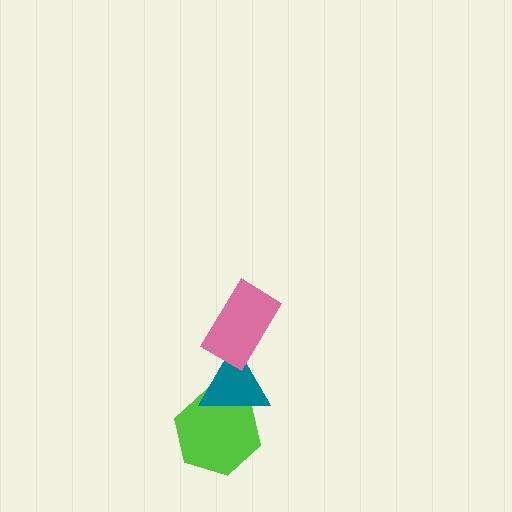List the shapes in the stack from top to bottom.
From top to bottom: the pink rectangle, the teal triangle, the lime hexagon.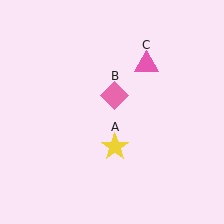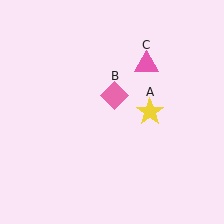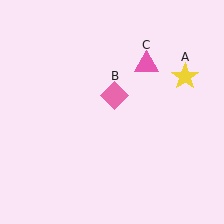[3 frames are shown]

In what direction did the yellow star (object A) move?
The yellow star (object A) moved up and to the right.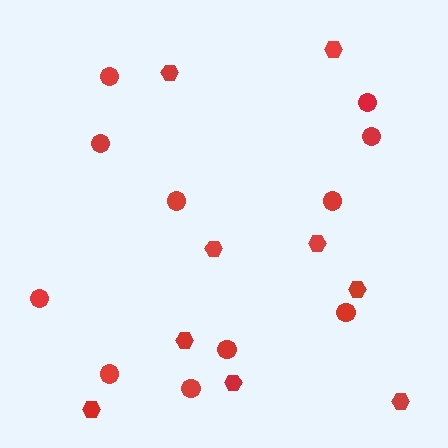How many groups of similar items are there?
There are 2 groups: one group of hexagons (9) and one group of circles (11).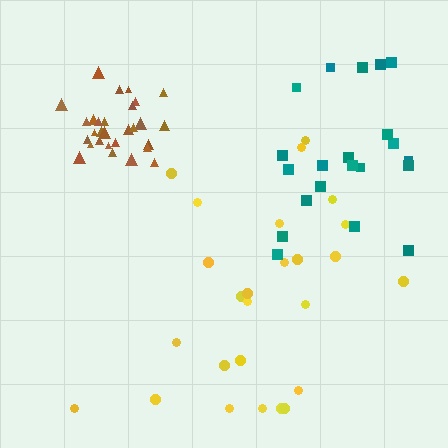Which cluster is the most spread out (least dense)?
Teal.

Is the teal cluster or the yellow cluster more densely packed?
Yellow.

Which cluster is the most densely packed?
Brown.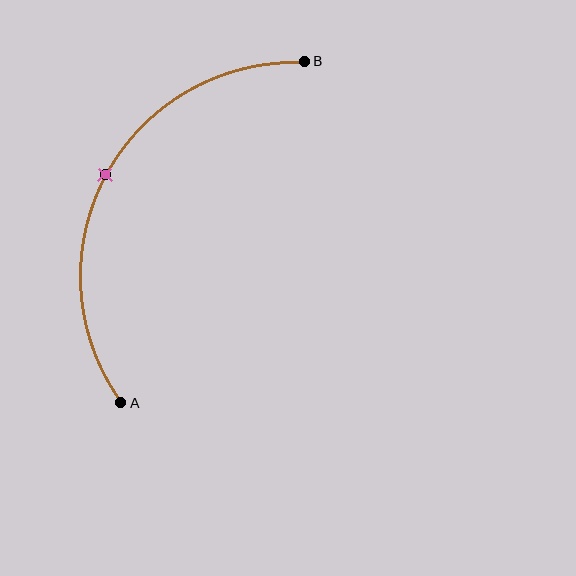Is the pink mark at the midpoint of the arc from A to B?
Yes. The pink mark lies on the arc at equal arc-length from both A and B — it is the arc midpoint.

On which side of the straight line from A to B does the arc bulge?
The arc bulges to the left of the straight line connecting A and B.